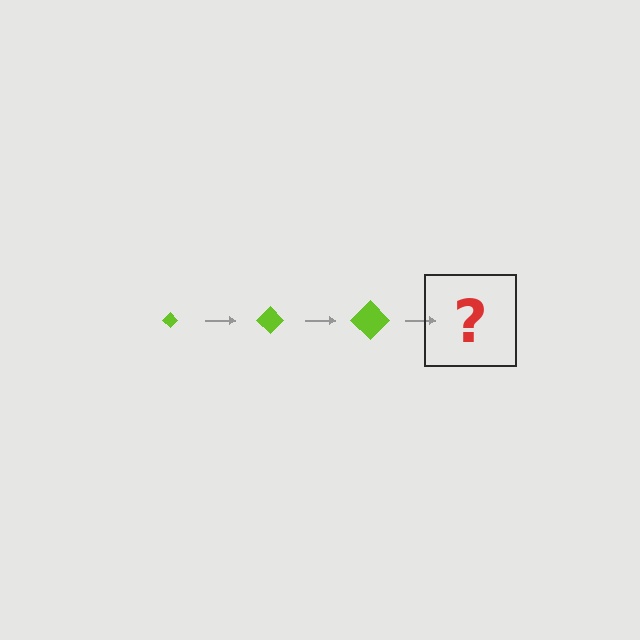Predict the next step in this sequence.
The next step is a lime diamond, larger than the previous one.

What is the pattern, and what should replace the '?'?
The pattern is that the diamond gets progressively larger each step. The '?' should be a lime diamond, larger than the previous one.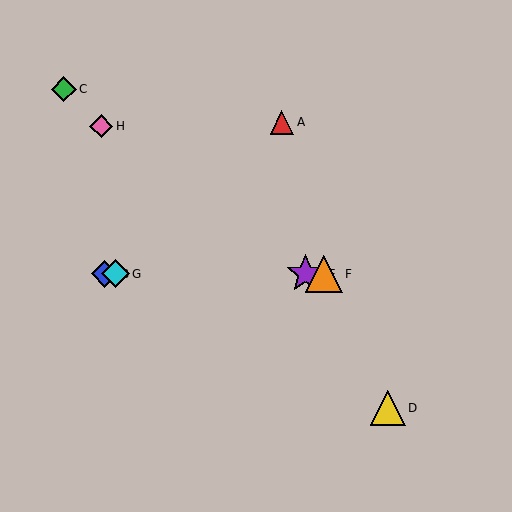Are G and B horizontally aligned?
Yes, both are at y≈274.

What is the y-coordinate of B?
Object B is at y≈274.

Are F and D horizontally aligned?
No, F is at y≈274 and D is at y≈408.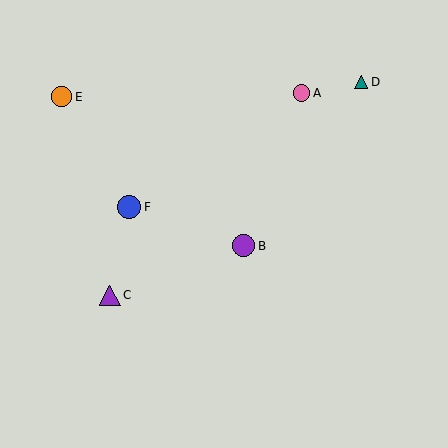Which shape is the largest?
The blue circle (labeled F) is the largest.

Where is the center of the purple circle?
The center of the purple circle is at (244, 246).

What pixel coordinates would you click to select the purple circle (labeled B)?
Click at (244, 246) to select the purple circle B.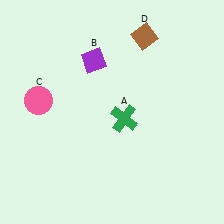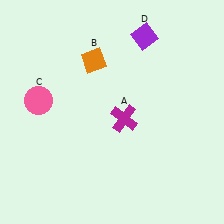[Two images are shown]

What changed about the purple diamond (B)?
In Image 1, B is purple. In Image 2, it changed to orange.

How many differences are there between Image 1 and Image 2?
There are 3 differences between the two images.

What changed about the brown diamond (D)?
In Image 1, D is brown. In Image 2, it changed to purple.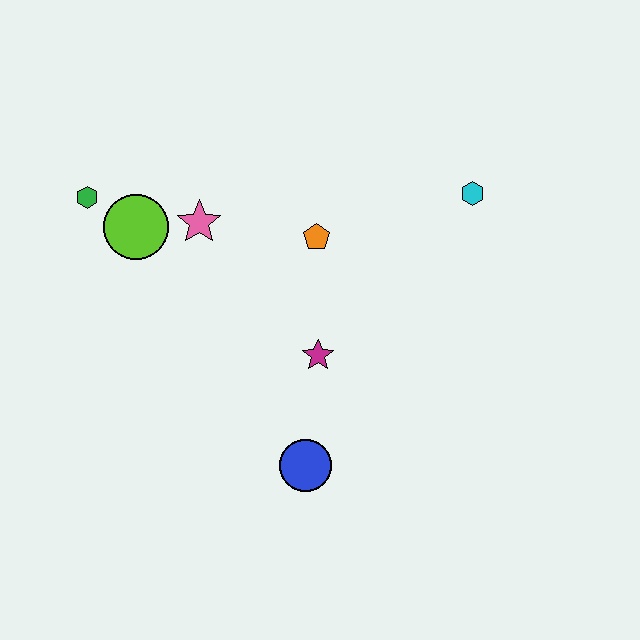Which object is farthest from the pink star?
The cyan hexagon is farthest from the pink star.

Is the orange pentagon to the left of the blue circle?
No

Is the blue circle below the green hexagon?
Yes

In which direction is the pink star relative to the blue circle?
The pink star is above the blue circle.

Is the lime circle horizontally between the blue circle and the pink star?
No